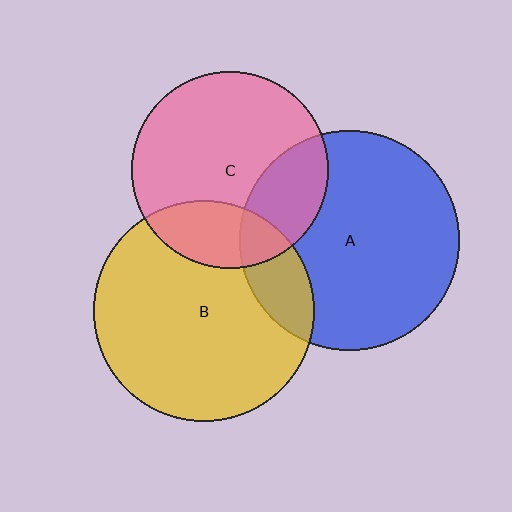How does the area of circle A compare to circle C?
Approximately 1.2 times.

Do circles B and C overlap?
Yes.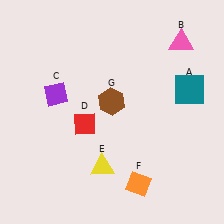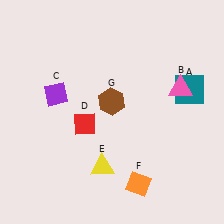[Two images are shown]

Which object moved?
The pink triangle (B) moved down.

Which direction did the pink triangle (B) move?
The pink triangle (B) moved down.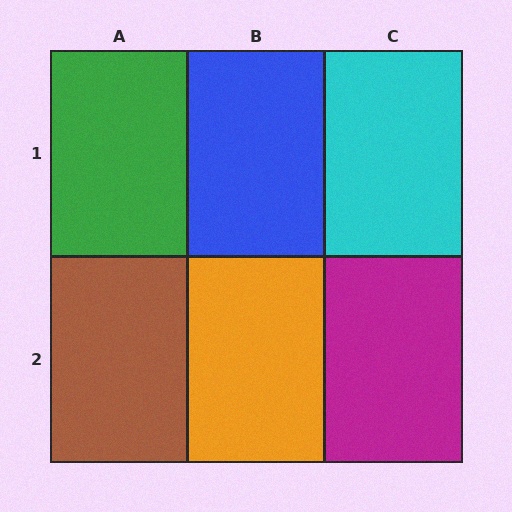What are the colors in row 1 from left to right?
Green, blue, cyan.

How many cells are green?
1 cell is green.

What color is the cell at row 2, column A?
Brown.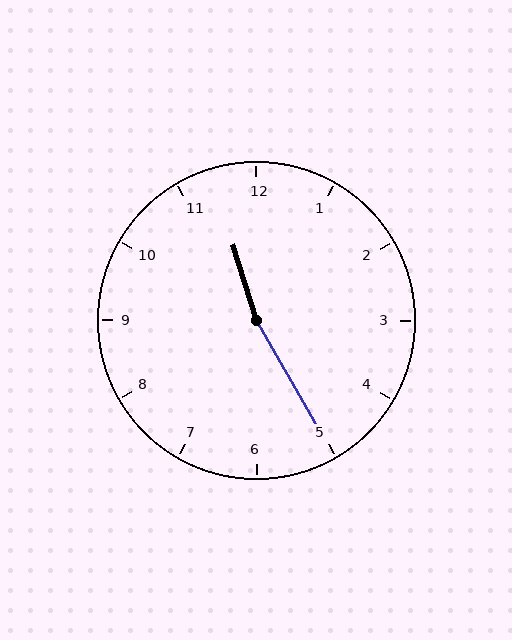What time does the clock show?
11:25.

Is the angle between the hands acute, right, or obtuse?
It is obtuse.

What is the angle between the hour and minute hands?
Approximately 168 degrees.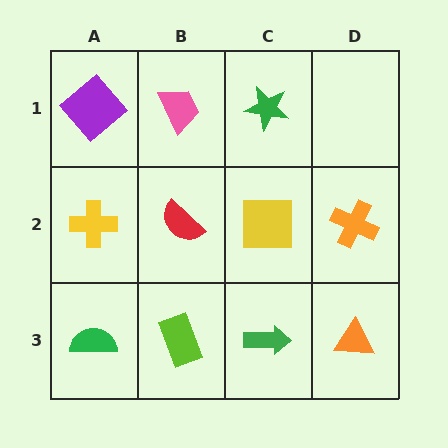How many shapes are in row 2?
4 shapes.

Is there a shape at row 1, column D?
No, that cell is empty.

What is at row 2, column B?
A red semicircle.